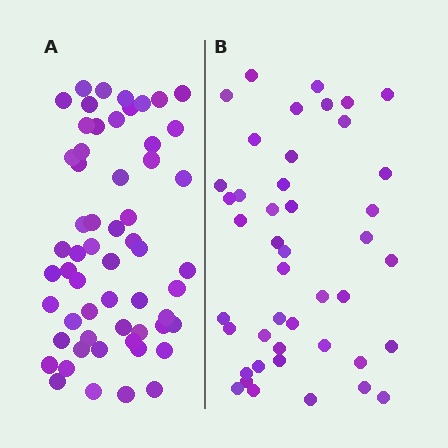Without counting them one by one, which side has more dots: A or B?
Region A (the left region) has more dots.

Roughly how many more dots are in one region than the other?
Region A has approximately 15 more dots than region B.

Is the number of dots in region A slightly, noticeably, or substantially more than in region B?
Region A has noticeably more, but not dramatically so. The ratio is roughly 1.3 to 1.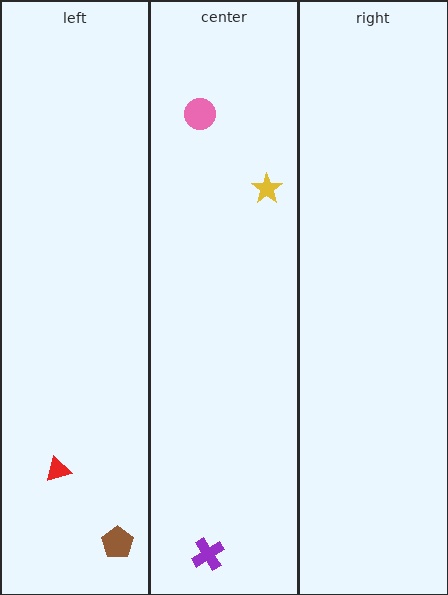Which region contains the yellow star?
The center region.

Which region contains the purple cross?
The center region.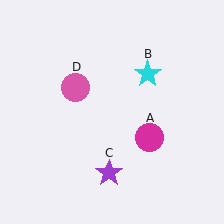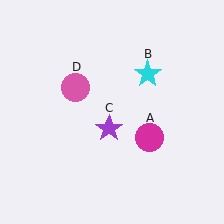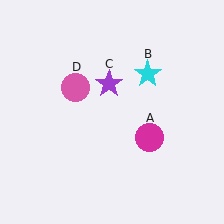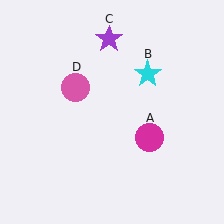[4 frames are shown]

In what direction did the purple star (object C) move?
The purple star (object C) moved up.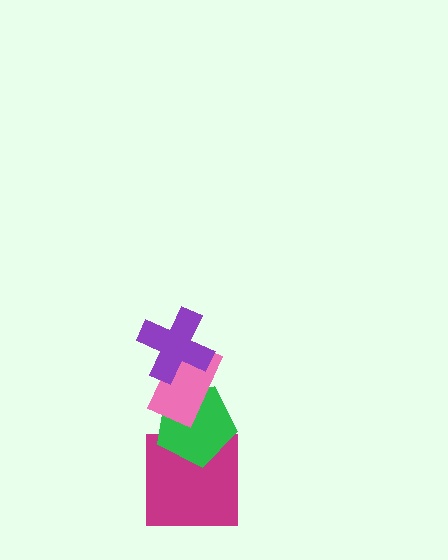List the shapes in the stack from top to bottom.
From top to bottom: the purple cross, the pink rectangle, the green pentagon, the magenta square.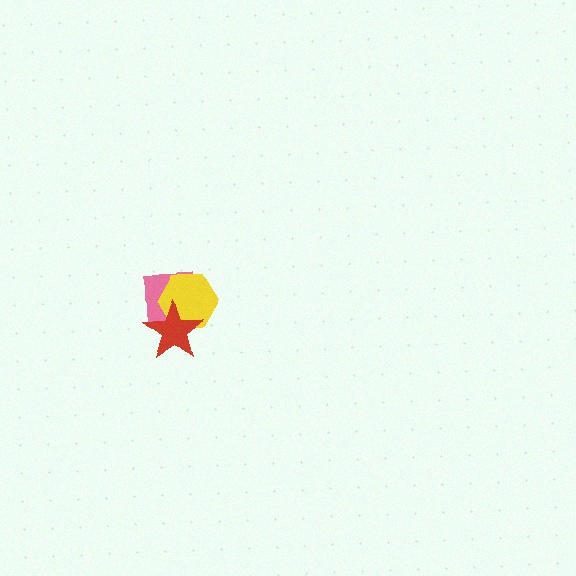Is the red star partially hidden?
No, no other shape covers it.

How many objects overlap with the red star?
2 objects overlap with the red star.